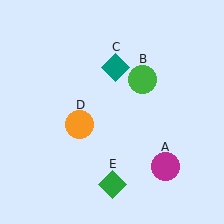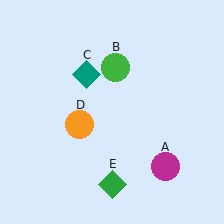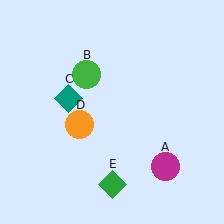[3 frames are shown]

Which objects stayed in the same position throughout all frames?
Magenta circle (object A) and orange circle (object D) and green diamond (object E) remained stationary.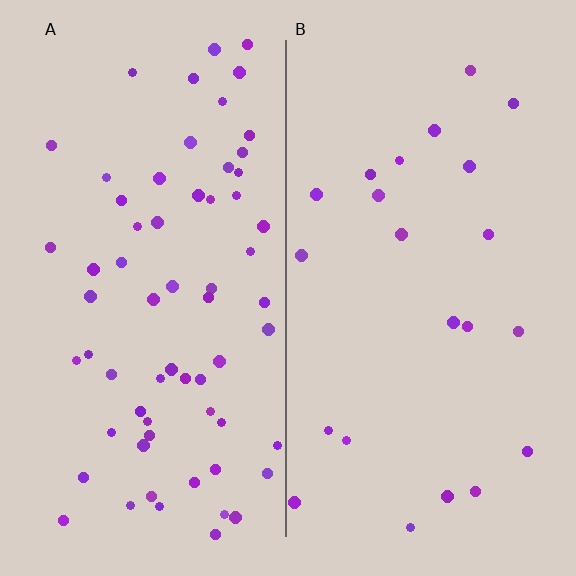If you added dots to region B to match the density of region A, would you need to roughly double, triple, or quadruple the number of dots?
Approximately triple.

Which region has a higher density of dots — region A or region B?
A (the left).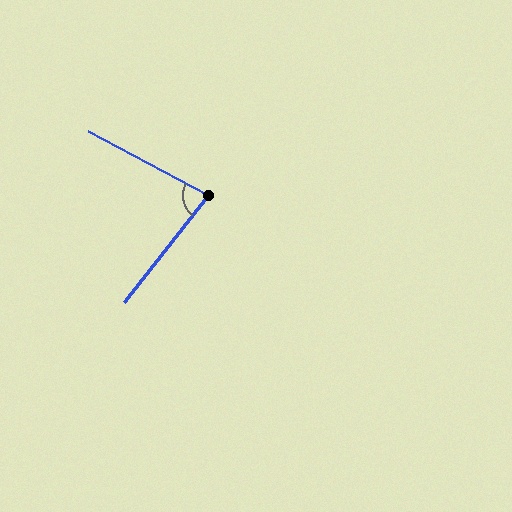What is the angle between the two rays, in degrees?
Approximately 80 degrees.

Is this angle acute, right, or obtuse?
It is acute.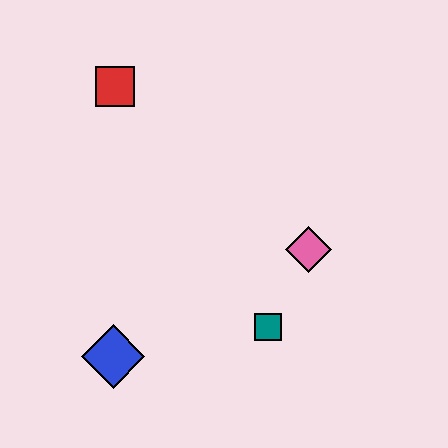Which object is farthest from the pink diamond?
The red square is farthest from the pink diamond.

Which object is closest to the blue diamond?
The teal square is closest to the blue diamond.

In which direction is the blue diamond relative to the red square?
The blue diamond is below the red square.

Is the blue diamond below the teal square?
Yes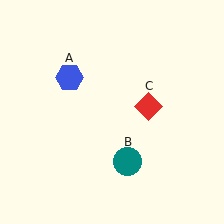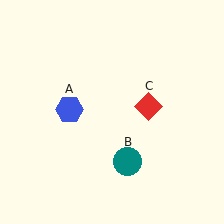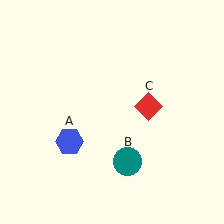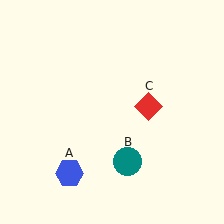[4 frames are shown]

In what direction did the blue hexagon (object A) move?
The blue hexagon (object A) moved down.